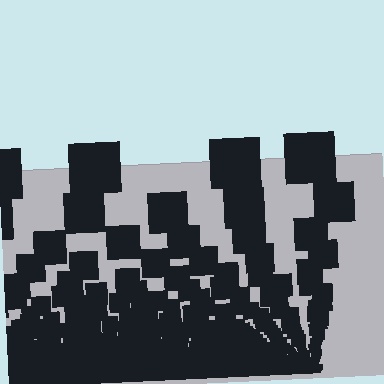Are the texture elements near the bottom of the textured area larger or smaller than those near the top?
Smaller. The gradient is inverted — elements near the bottom are smaller and denser.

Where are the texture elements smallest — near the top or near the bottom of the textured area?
Near the bottom.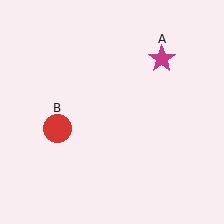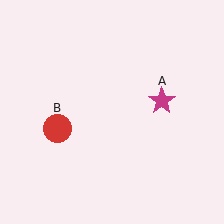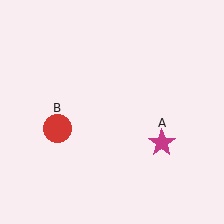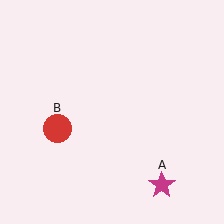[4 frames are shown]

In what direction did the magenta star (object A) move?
The magenta star (object A) moved down.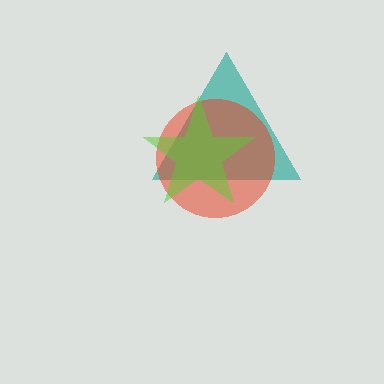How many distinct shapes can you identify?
There are 3 distinct shapes: a teal triangle, a red circle, a lime star.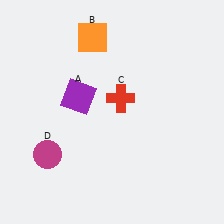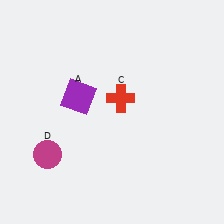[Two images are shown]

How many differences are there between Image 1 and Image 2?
There is 1 difference between the two images.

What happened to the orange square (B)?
The orange square (B) was removed in Image 2. It was in the top-left area of Image 1.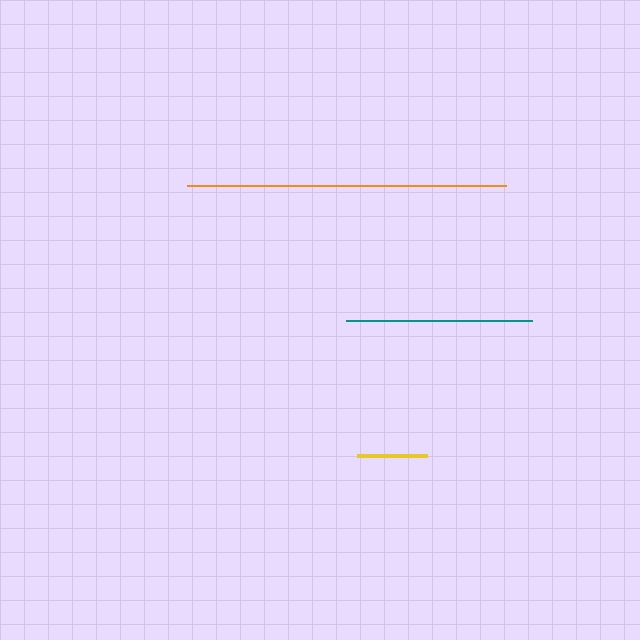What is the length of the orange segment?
The orange segment is approximately 319 pixels long.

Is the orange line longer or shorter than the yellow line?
The orange line is longer than the yellow line.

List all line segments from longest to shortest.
From longest to shortest: orange, teal, yellow.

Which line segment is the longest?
The orange line is the longest at approximately 319 pixels.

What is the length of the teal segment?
The teal segment is approximately 186 pixels long.